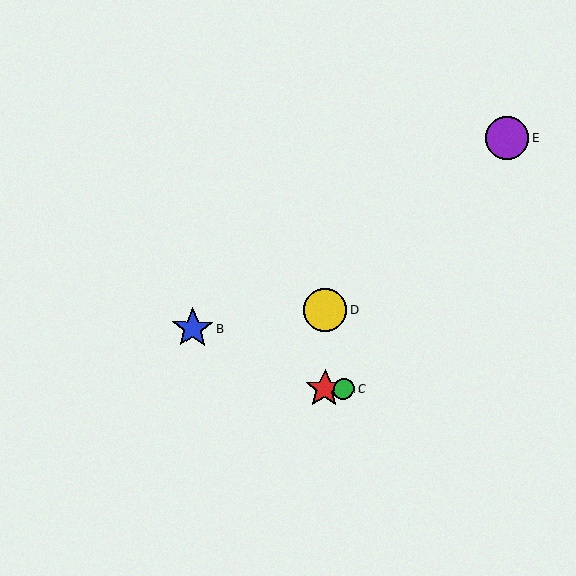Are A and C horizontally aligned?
Yes, both are at y≈389.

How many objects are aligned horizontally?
2 objects (A, C) are aligned horizontally.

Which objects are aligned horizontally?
Objects A, C are aligned horizontally.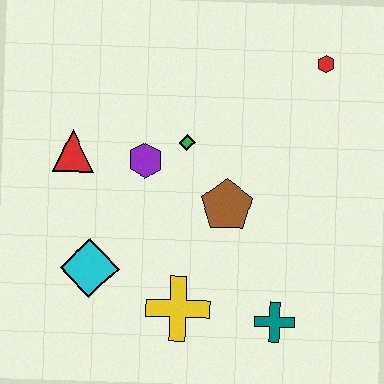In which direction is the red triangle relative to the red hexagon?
The red triangle is to the left of the red hexagon.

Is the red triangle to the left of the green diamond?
Yes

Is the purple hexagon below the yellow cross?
No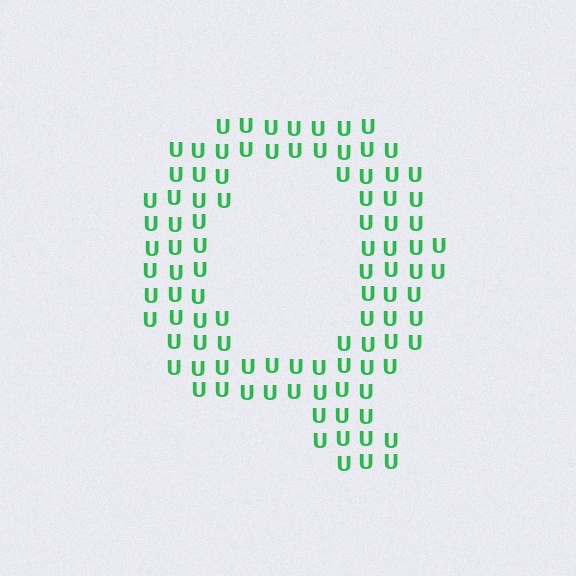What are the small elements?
The small elements are letter U's.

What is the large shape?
The large shape is the letter Q.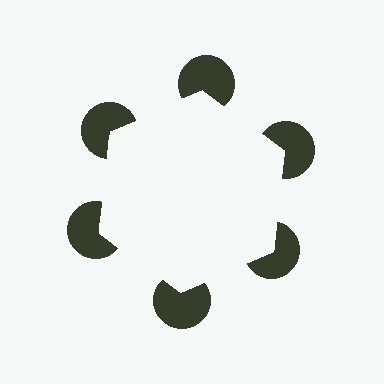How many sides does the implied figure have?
6 sides.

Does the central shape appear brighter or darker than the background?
It typically appears slightly brighter than the background, even though no actual brightness change is drawn.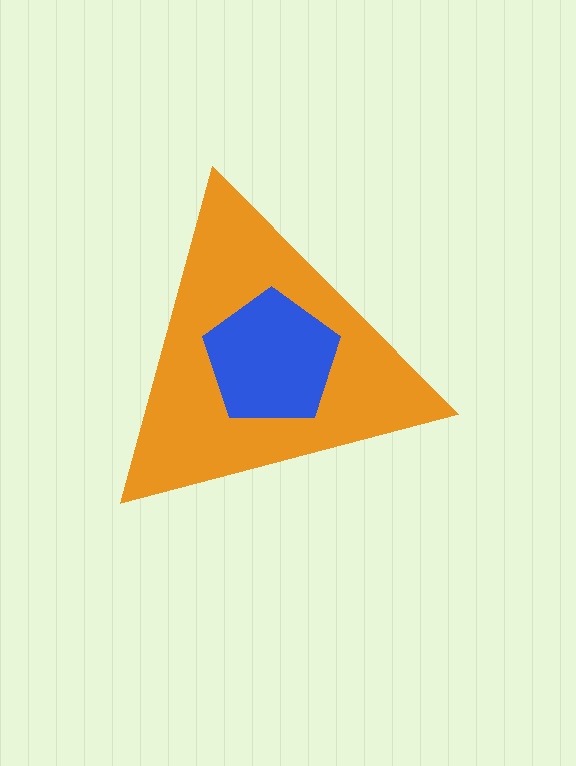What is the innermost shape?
The blue pentagon.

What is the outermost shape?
The orange triangle.